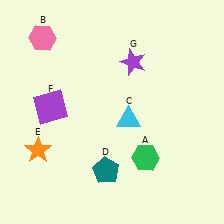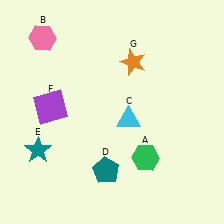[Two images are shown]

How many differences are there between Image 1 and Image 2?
There are 2 differences between the two images.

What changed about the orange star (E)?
In Image 1, E is orange. In Image 2, it changed to teal.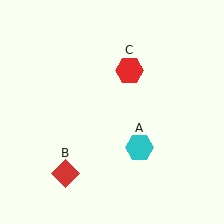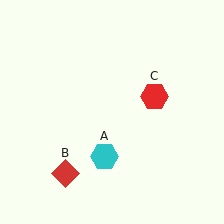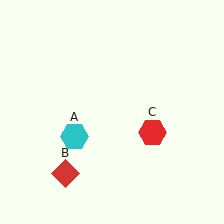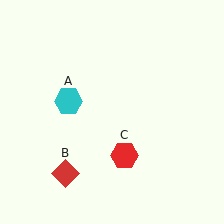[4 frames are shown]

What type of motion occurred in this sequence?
The cyan hexagon (object A), red hexagon (object C) rotated clockwise around the center of the scene.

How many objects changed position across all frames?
2 objects changed position: cyan hexagon (object A), red hexagon (object C).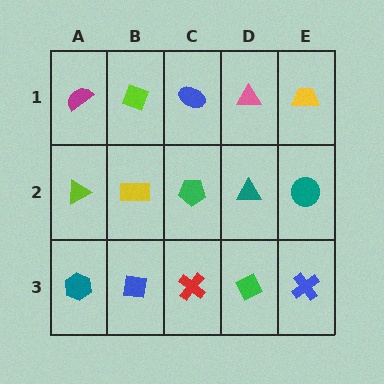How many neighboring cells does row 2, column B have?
4.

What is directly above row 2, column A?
A magenta semicircle.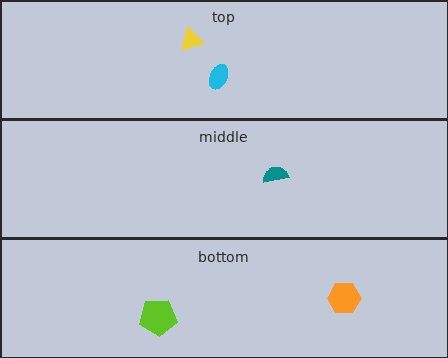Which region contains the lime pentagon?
The bottom region.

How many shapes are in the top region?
2.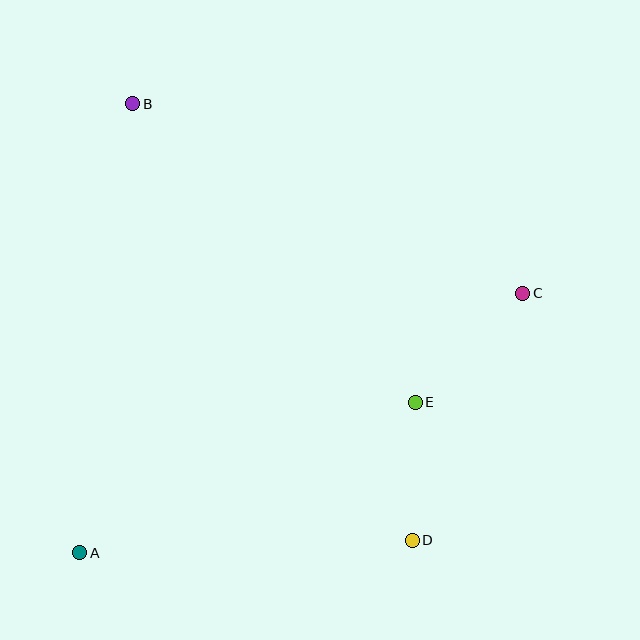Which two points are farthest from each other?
Points B and D are farthest from each other.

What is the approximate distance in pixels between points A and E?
The distance between A and E is approximately 368 pixels.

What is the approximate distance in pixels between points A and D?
The distance between A and D is approximately 333 pixels.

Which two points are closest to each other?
Points D and E are closest to each other.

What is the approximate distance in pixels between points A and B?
The distance between A and B is approximately 452 pixels.